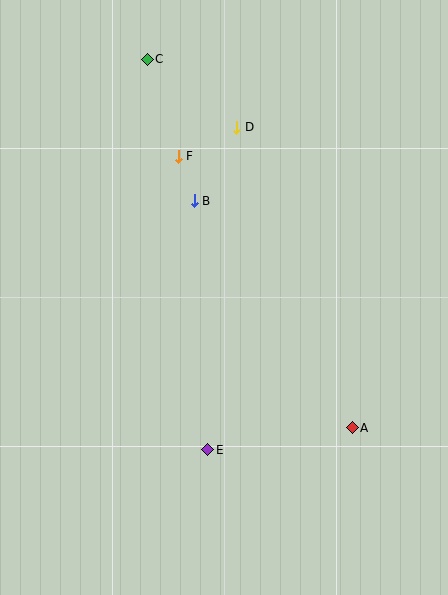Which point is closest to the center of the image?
Point B at (194, 201) is closest to the center.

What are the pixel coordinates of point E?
Point E is at (208, 450).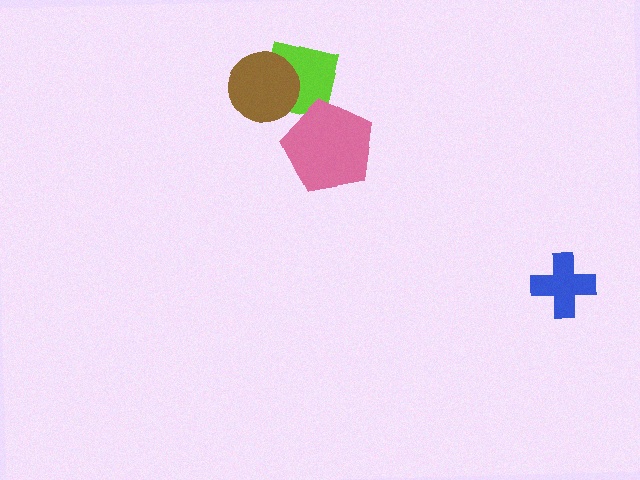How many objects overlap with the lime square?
2 objects overlap with the lime square.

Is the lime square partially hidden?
Yes, it is partially covered by another shape.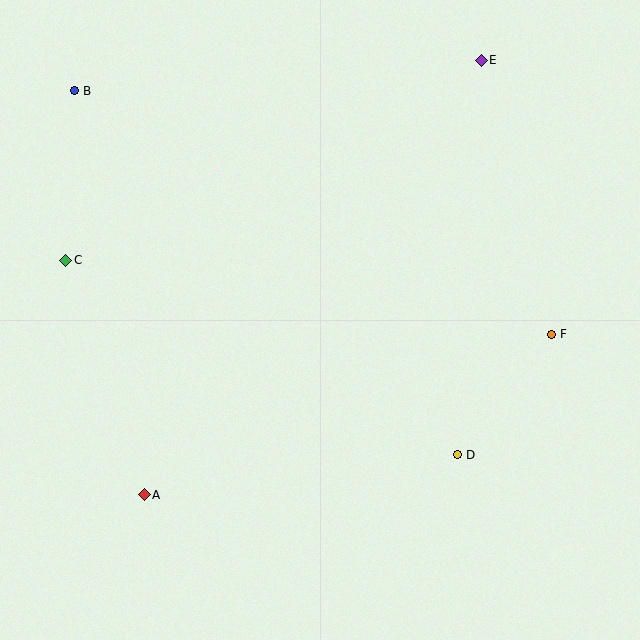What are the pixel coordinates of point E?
Point E is at (481, 60).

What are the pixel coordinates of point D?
Point D is at (458, 455).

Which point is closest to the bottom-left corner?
Point A is closest to the bottom-left corner.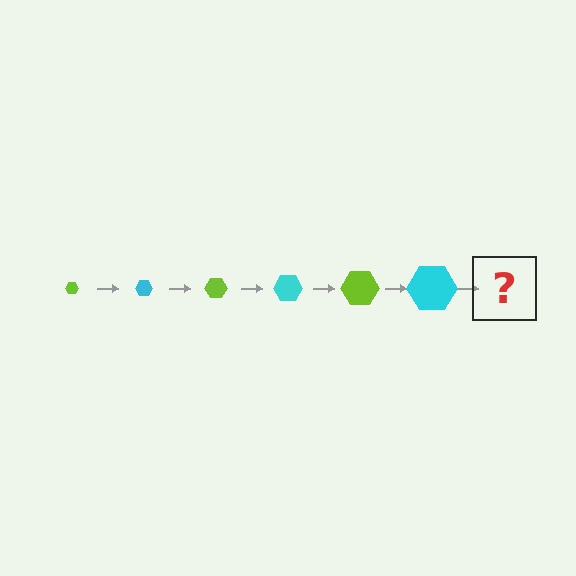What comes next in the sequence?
The next element should be a lime hexagon, larger than the previous one.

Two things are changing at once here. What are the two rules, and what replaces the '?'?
The two rules are that the hexagon grows larger each step and the color cycles through lime and cyan. The '?' should be a lime hexagon, larger than the previous one.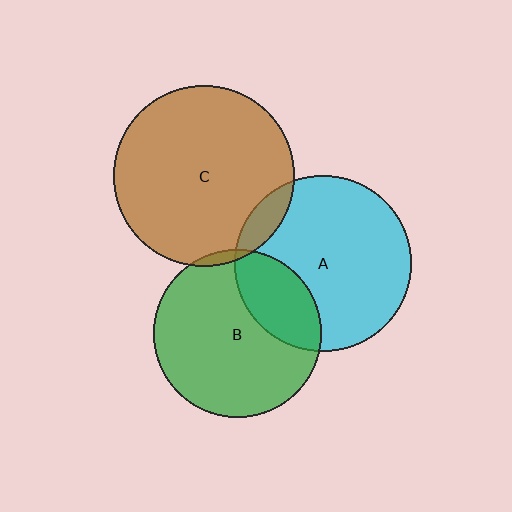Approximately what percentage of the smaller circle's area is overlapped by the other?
Approximately 10%.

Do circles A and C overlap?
Yes.